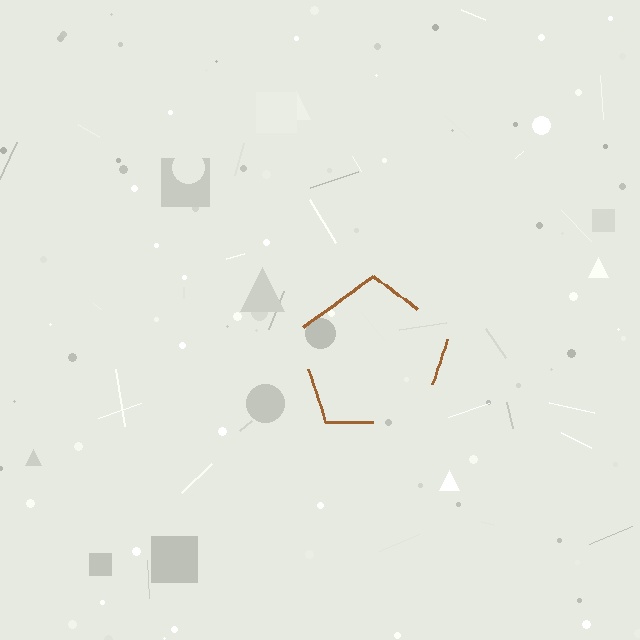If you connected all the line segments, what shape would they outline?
They would outline a pentagon.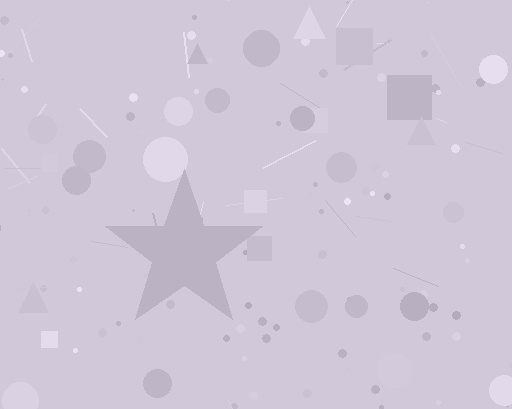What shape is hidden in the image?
A star is hidden in the image.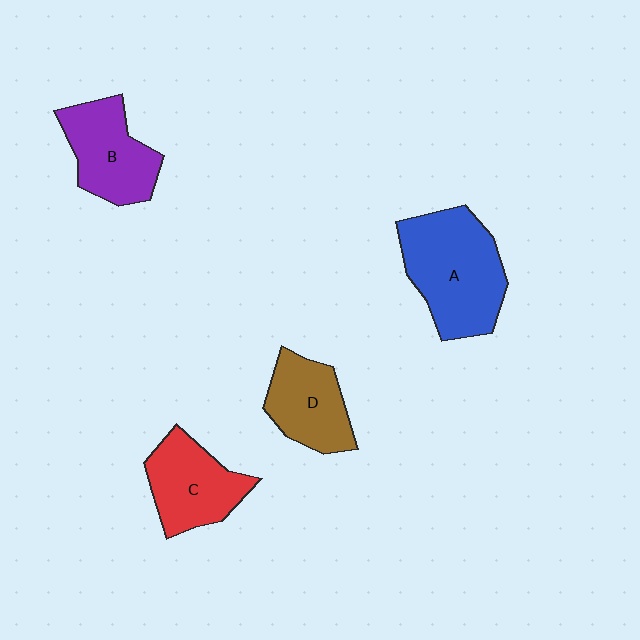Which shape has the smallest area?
Shape D (brown).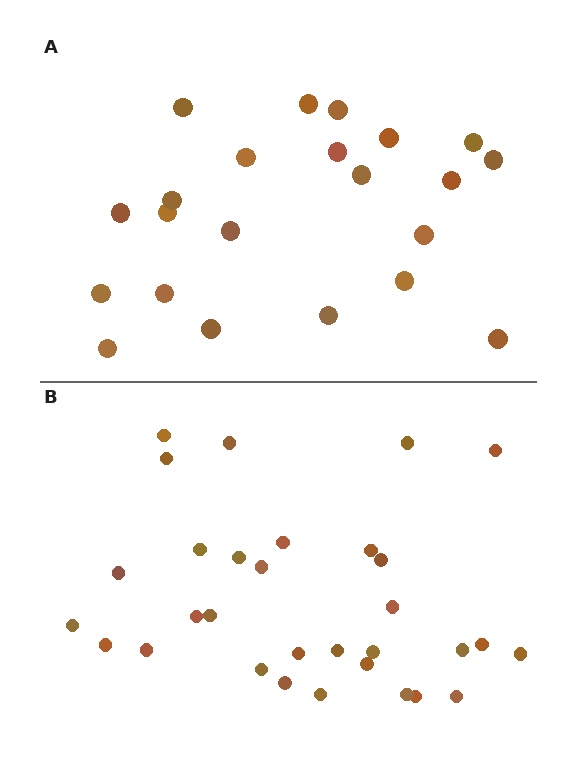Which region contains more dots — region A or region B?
Region B (the bottom region) has more dots.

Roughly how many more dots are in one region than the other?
Region B has roughly 8 or so more dots than region A.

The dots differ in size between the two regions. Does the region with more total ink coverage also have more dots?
No. Region A has more total ink coverage because its dots are larger, but region B actually contains more individual dots. Total area can be misleading — the number of items is what matters here.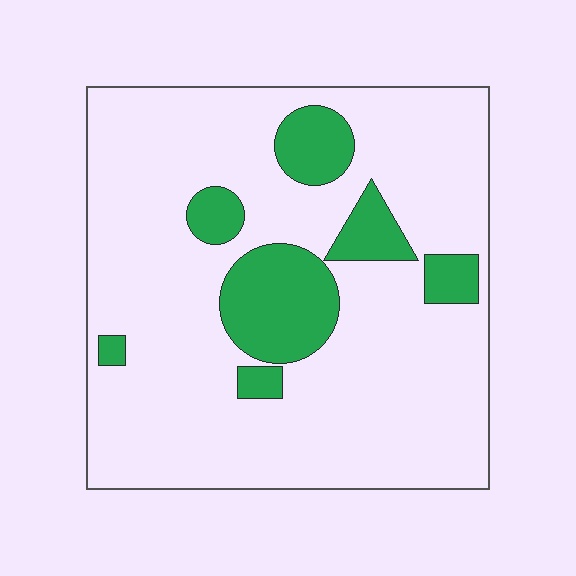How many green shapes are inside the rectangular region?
7.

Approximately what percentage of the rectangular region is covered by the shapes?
Approximately 15%.